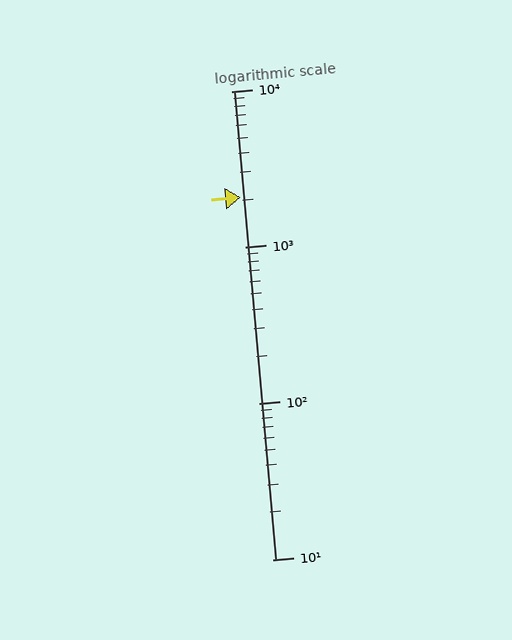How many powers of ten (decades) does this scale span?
The scale spans 3 decades, from 10 to 10000.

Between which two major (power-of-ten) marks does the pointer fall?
The pointer is between 1000 and 10000.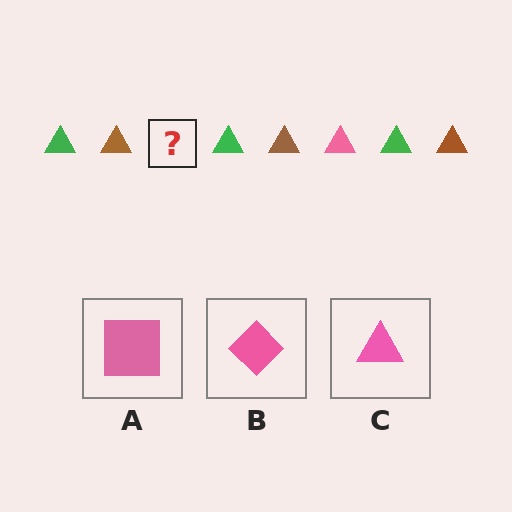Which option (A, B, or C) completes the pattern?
C.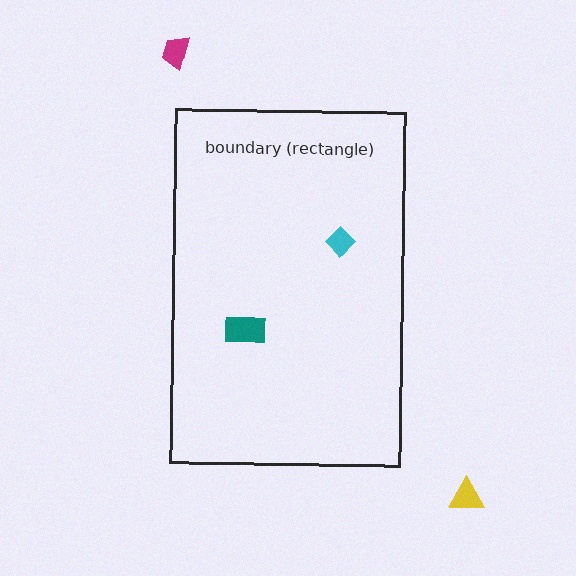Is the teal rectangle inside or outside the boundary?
Inside.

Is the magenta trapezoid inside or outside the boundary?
Outside.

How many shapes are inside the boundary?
2 inside, 2 outside.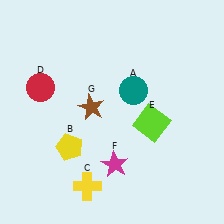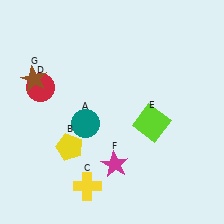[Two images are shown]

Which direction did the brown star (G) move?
The brown star (G) moved left.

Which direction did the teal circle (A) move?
The teal circle (A) moved left.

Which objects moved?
The objects that moved are: the teal circle (A), the brown star (G).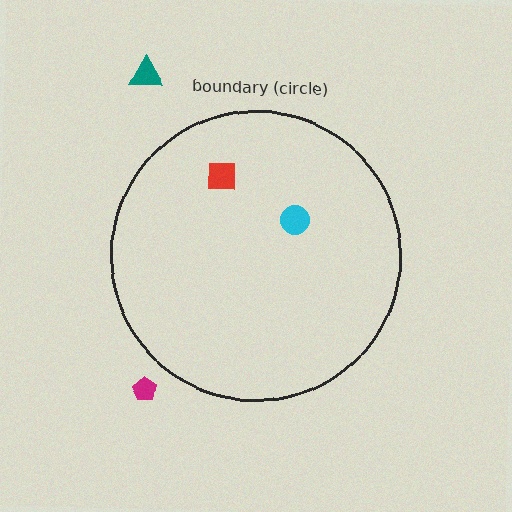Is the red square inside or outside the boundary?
Inside.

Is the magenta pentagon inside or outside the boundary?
Outside.